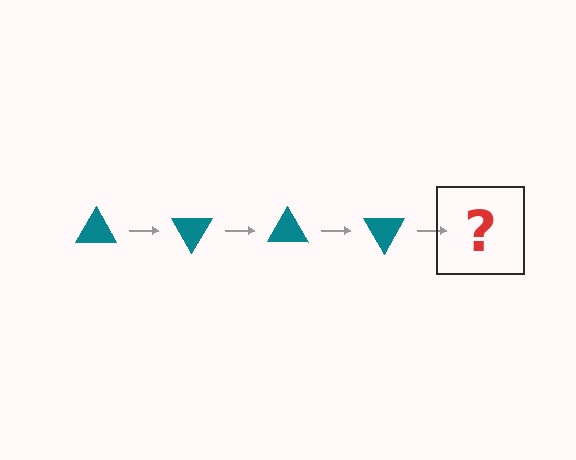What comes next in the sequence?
The next element should be a teal triangle rotated 240 degrees.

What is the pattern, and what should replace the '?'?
The pattern is that the triangle rotates 60 degrees each step. The '?' should be a teal triangle rotated 240 degrees.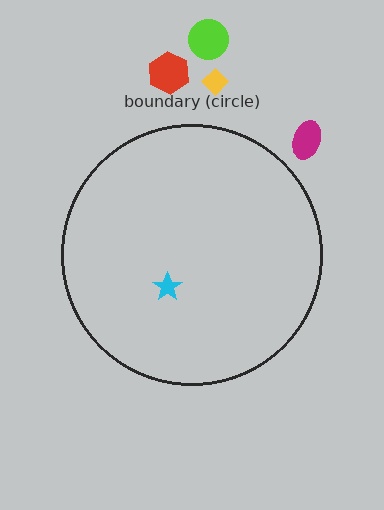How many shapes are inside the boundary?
1 inside, 4 outside.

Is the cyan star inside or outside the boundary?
Inside.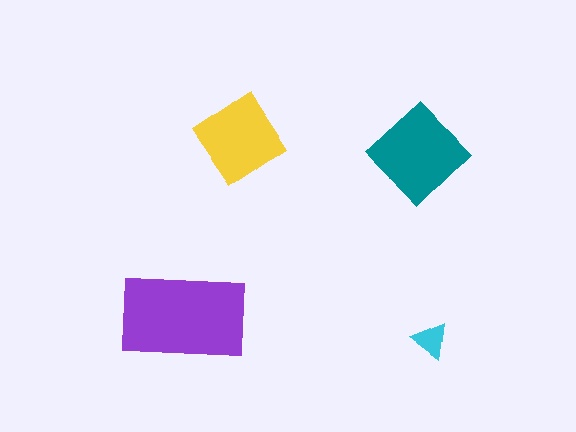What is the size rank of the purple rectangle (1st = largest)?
1st.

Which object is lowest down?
The cyan triangle is bottommost.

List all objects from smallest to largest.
The cyan triangle, the yellow diamond, the teal diamond, the purple rectangle.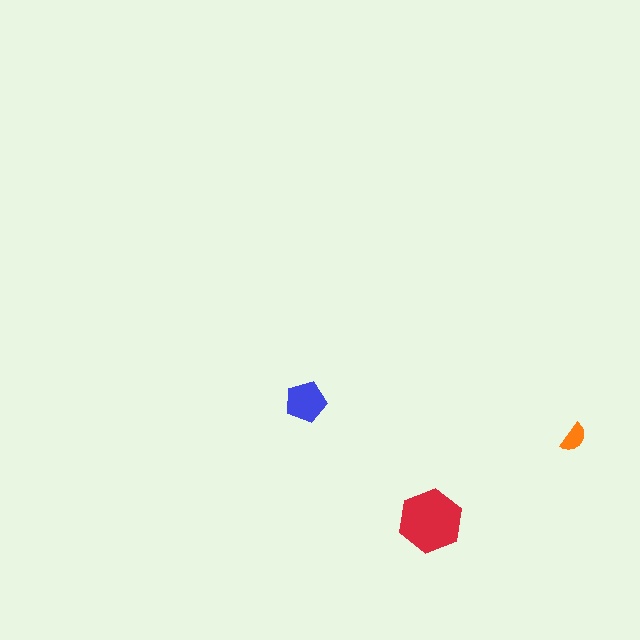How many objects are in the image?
There are 3 objects in the image.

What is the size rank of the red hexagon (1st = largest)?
1st.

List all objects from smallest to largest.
The orange semicircle, the blue pentagon, the red hexagon.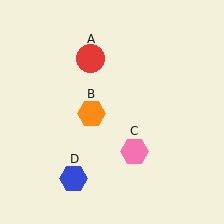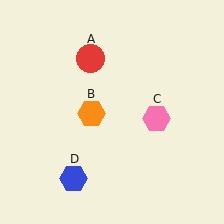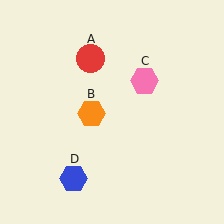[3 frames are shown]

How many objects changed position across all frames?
1 object changed position: pink hexagon (object C).